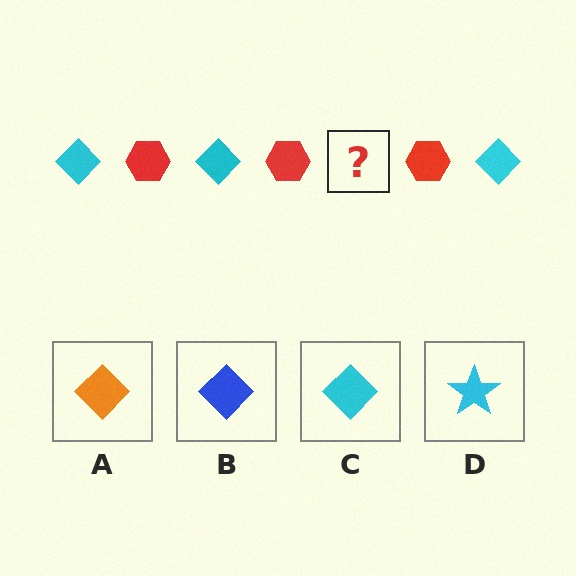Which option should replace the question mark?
Option C.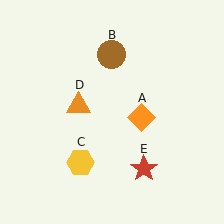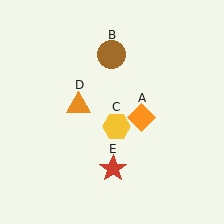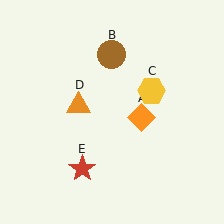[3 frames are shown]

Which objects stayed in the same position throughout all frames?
Orange diamond (object A) and brown circle (object B) and orange triangle (object D) remained stationary.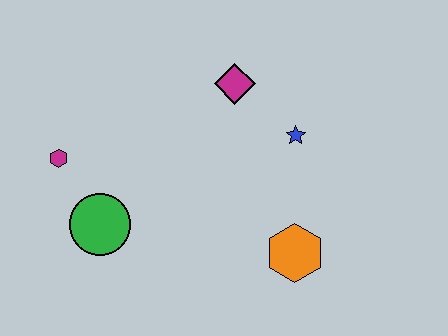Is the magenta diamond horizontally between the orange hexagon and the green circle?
Yes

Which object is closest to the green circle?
The magenta hexagon is closest to the green circle.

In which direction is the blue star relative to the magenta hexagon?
The blue star is to the right of the magenta hexagon.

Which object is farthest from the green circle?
The blue star is farthest from the green circle.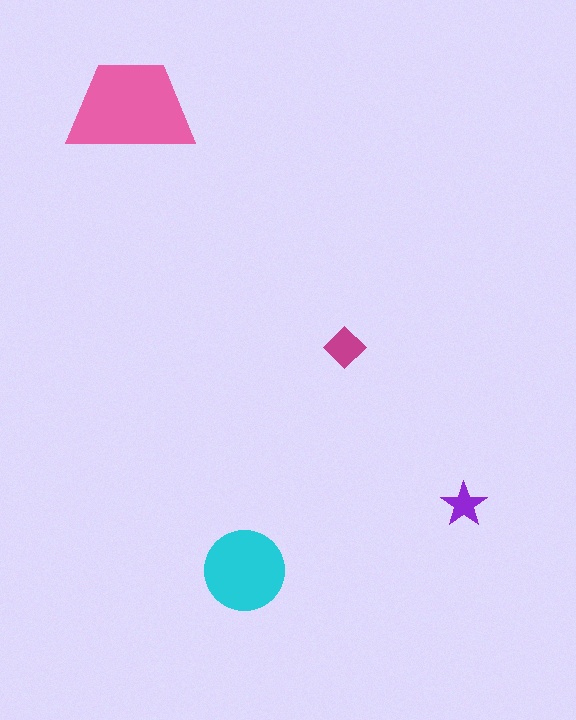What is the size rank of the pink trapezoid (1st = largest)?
1st.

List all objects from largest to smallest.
The pink trapezoid, the cyan circle, the magenta diamond, the purple star.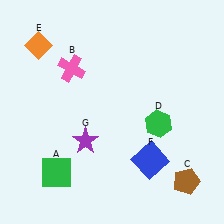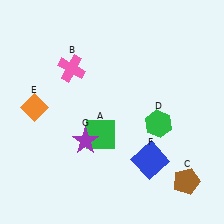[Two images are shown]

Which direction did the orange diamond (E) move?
The orange diamond (E) moved down.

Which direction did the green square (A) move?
The green square (A) moved right.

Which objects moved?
The objects that moved are: the green square (A), the orange diamond (E).